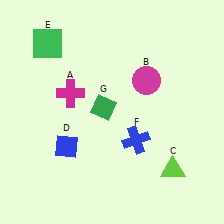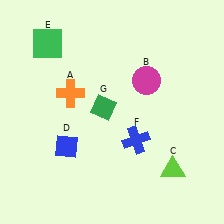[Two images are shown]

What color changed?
The cross (A) changed from magenta in Image 1 to orange in Image 2.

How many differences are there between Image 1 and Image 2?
There is 1 difference between the two images.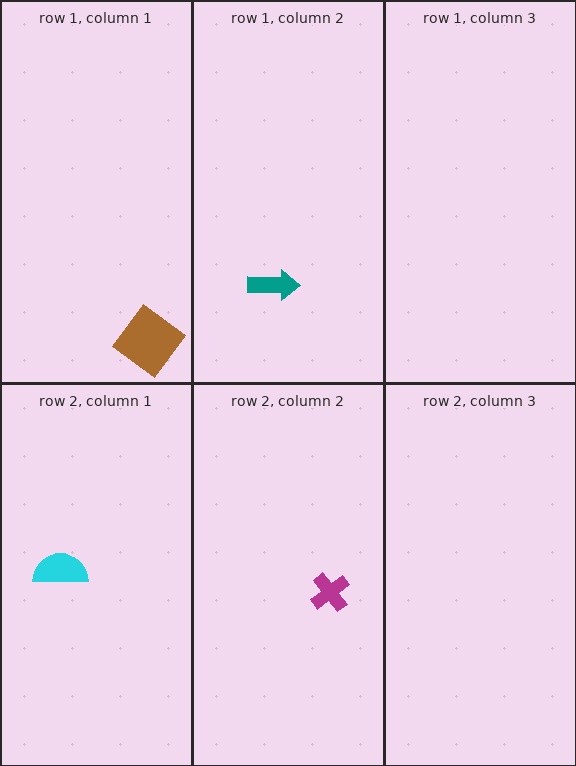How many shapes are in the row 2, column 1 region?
1.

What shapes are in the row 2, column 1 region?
The cyan semicircle.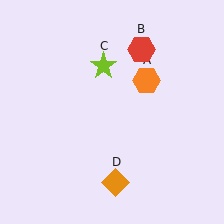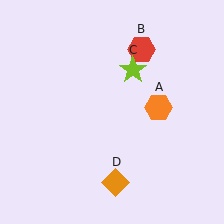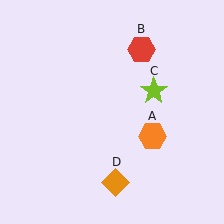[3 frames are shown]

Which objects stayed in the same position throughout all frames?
Red hexagon (object B) and orange diamond (object D) remained stationary.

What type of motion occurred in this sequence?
The orange hexagon (object A), lime star (object C) rotated clockwise around the center of the scene.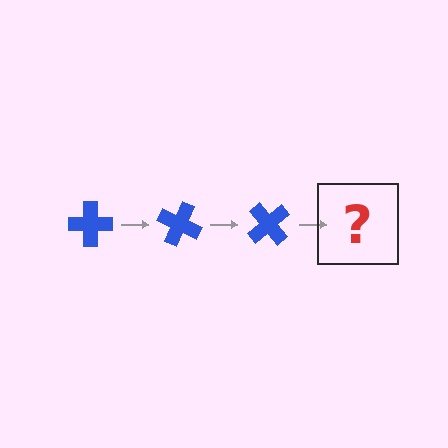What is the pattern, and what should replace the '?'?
The pattern is that the cross rotates 25 degrees each step. The '?' should be a blue cross rotated 75 degrees.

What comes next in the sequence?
The next element should be a blue cross rotated 75 degrees.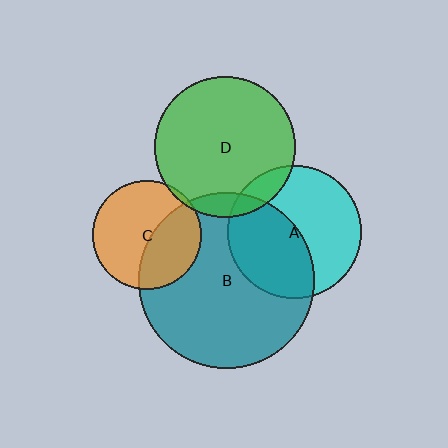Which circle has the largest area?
Circle B (teal).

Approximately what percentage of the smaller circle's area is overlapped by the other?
Approximately 10%.